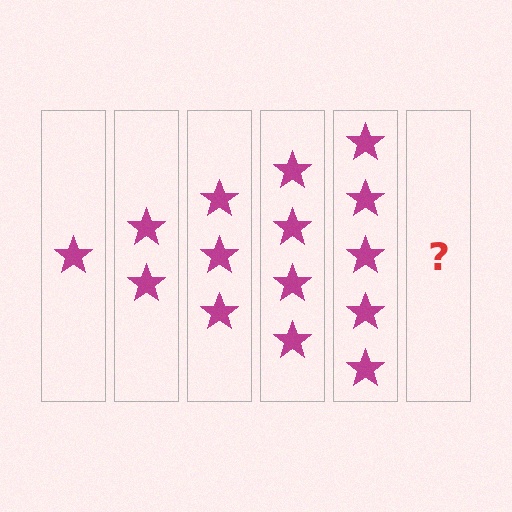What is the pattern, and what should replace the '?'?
The pattern is that each step adds one more star. The '?' should be 6 stars.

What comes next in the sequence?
The next element should be 6 stars.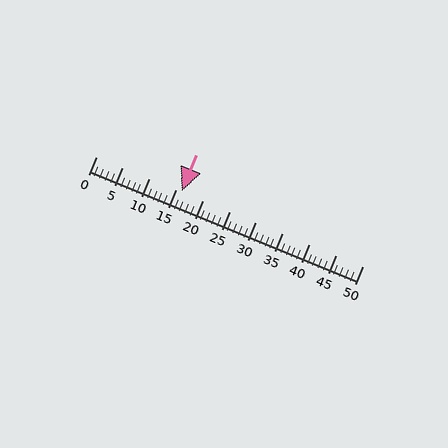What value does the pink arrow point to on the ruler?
The pink arrow points to approximately 16.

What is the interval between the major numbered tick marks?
The major tick marks are spaced 5 units apart.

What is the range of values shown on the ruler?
The ruler shows values from 0 to 50.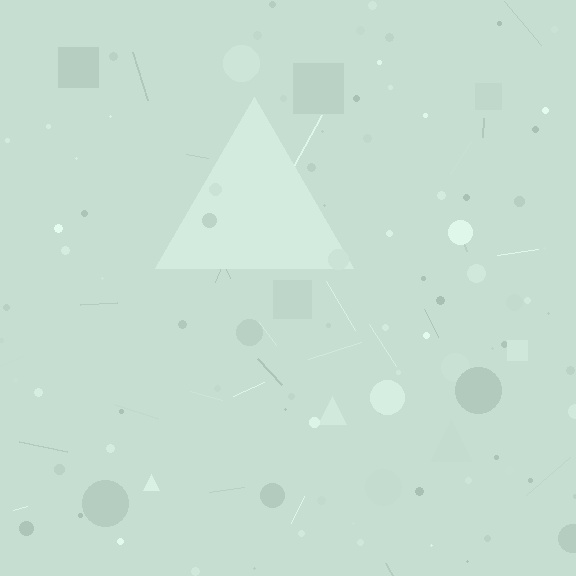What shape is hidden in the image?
A triangle is hidden in the image.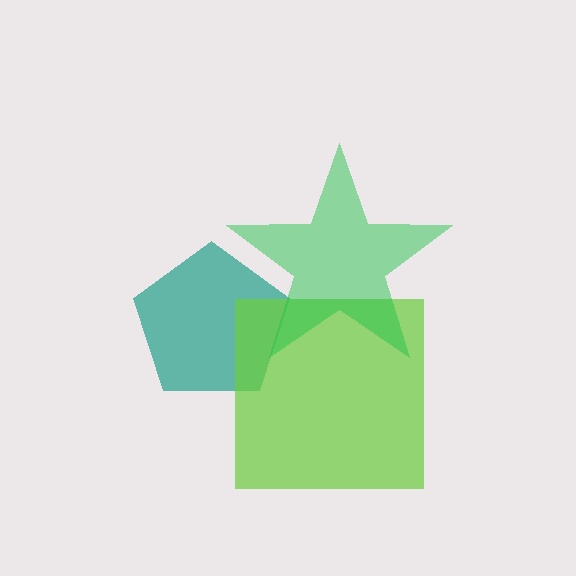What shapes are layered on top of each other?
The layered shapes are: a teal pentagon, a lime square, a green star.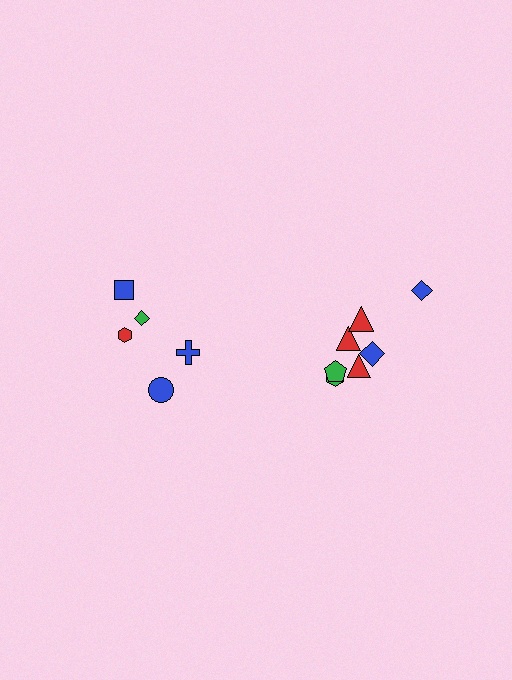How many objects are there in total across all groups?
There are 12 objects.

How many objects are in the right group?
There are 7 objects.